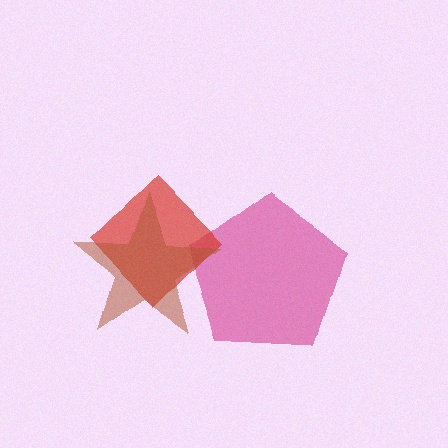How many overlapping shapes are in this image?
There are 3 overlapping shapes in the image.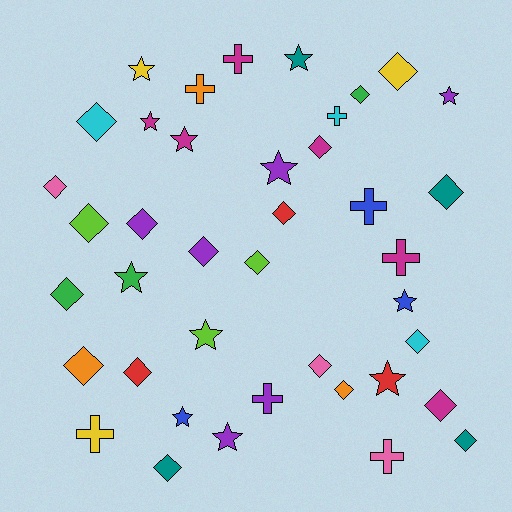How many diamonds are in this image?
There are 20 diamonds.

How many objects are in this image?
There are 40 objects.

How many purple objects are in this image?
There are 6 purple objects.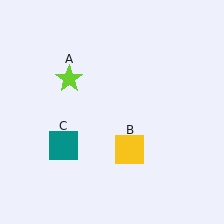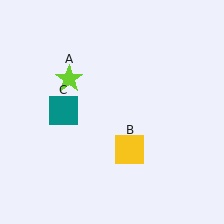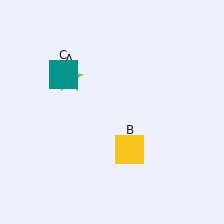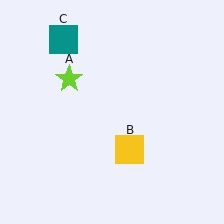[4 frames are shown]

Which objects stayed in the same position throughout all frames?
Lime star (object A) and yellow square (object B) remained stationary.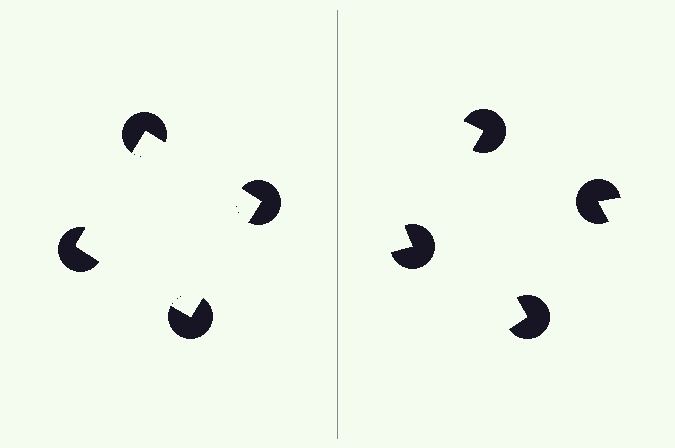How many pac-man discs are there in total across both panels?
8 — 4 on each side.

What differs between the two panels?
The pac-man discs are positioned identically on both sides; only the wedge orientations differ. On the left they align to a square; on the right they are misaligned.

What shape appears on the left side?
An illusory square.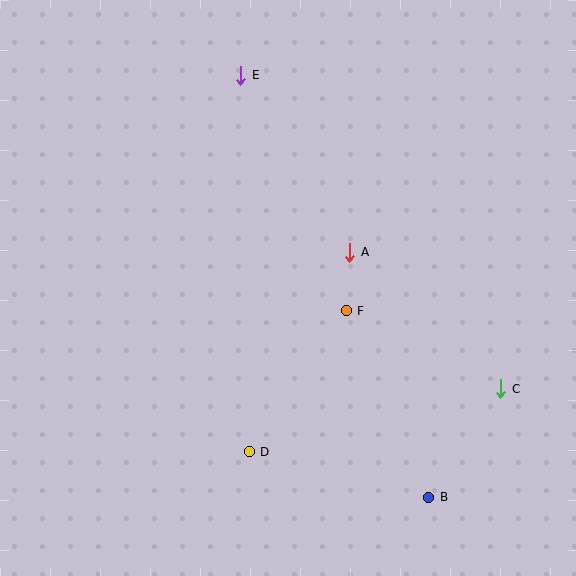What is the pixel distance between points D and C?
The distance between D and C is 259 pixels.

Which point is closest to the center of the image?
Point F at (346, 311) is closest to the center.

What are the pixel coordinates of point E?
Point E is at (241, 75).